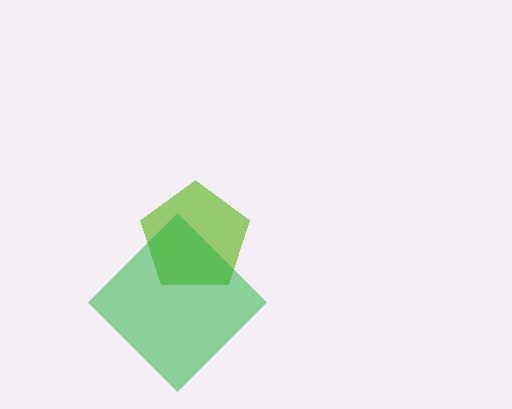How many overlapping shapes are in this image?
There are 2 overlapping shapes in the image.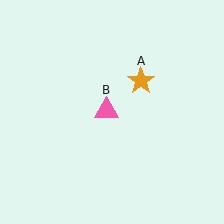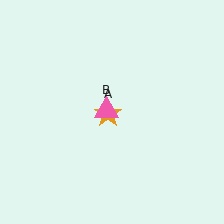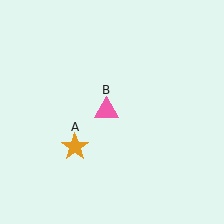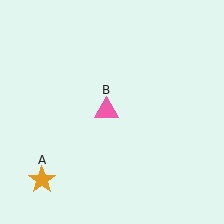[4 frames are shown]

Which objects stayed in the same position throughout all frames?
Pink triangle (object B) remained stationary.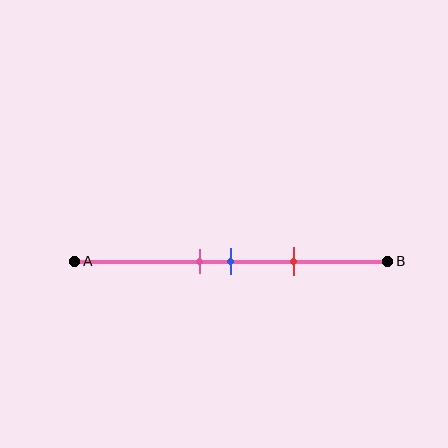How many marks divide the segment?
There are 3 marks dividing the segment.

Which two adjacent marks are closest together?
The pink and blue marks are the closest adjacent pair.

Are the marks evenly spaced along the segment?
Yes, the marks are approximately evenly spaced.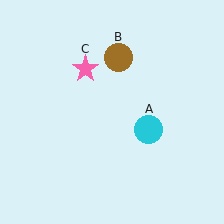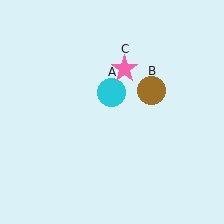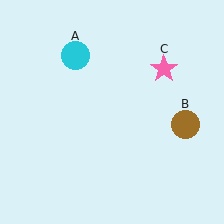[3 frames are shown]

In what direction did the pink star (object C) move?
The pink star (object C) moved right.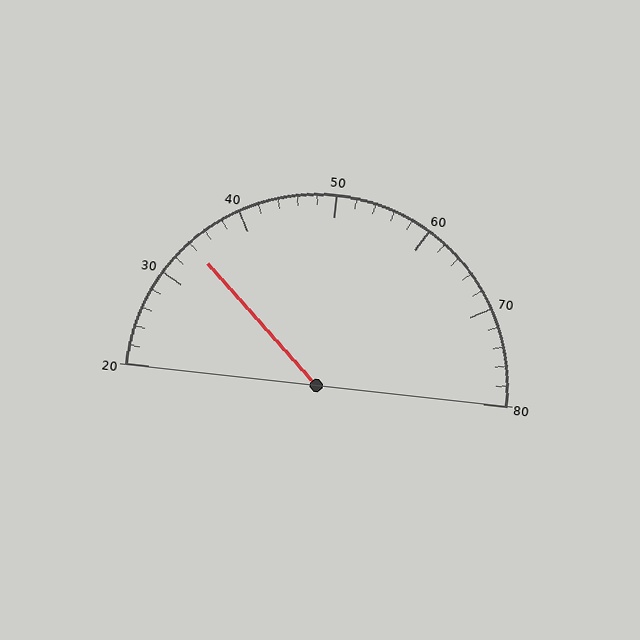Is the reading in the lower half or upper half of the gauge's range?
The reading is in the lower half of the range (20 to 80).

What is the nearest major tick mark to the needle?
The nearest major tick mark is 30.